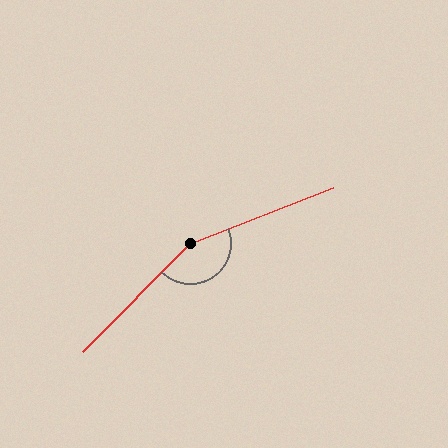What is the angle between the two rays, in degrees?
Approximately 156 degrees.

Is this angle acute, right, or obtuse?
It is obtuse.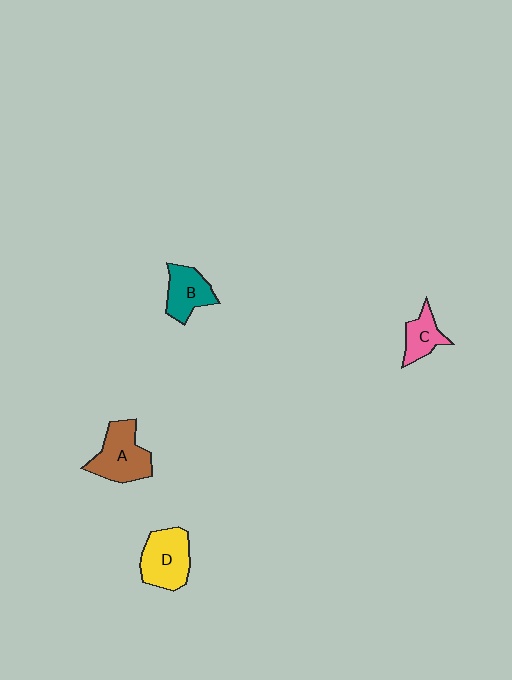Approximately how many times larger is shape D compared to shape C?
Approximately 1.8 times.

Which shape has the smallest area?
Shape C (pink).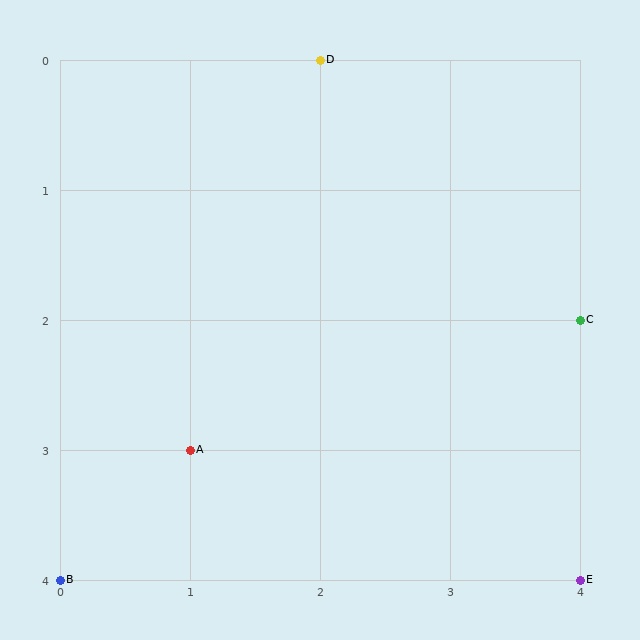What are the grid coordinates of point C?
Point C is at grid coordinates (4, 2).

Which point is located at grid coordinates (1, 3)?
Point A is at (1, 3).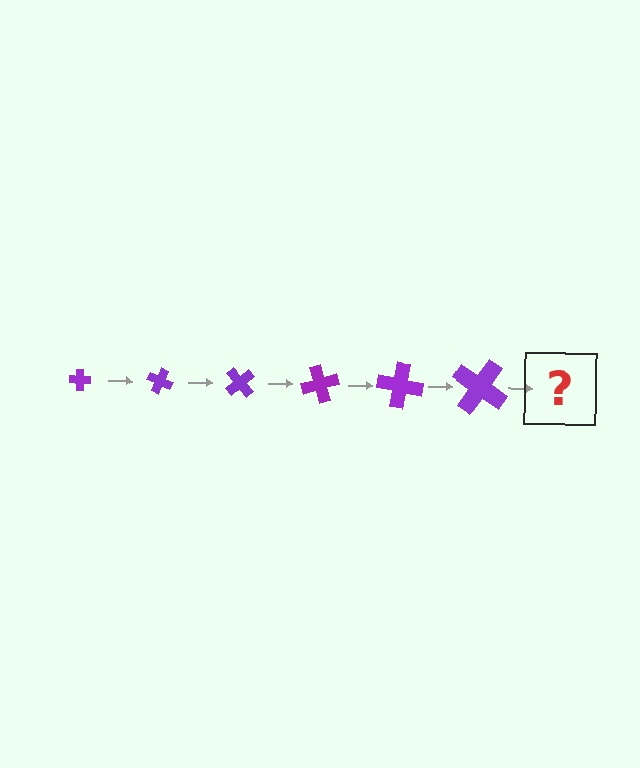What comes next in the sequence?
The next element should be a cross, larger than the previous one and rotated 150 degrees from the start.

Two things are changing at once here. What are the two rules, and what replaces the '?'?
The two rules are that the cross grows larger each step and it rotates 25 degrees each step. The '?' should be a cross, larger than the previous one and rotated 150 degrees from the start.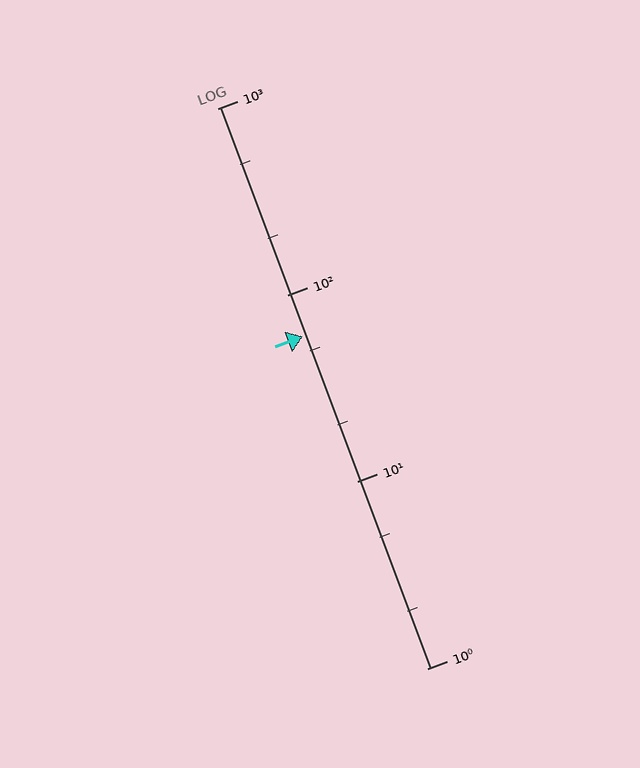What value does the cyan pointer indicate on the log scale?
The pointer indicates approximately 60.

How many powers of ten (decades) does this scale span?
The scale spans 3 decades, from 1 to 1000.